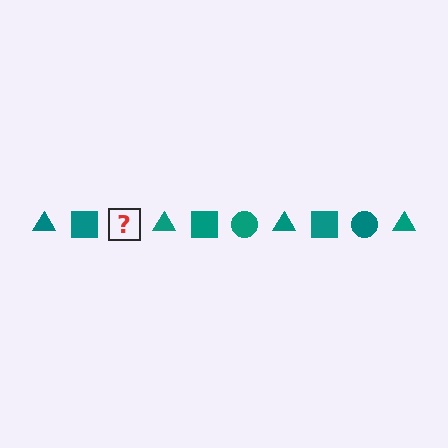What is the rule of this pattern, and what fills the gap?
The rule is that the pattern cycles through triangle, square, circle shapes in teal. The gap should be filled with a teal circle.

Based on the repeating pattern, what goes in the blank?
The blank should be a teal circle.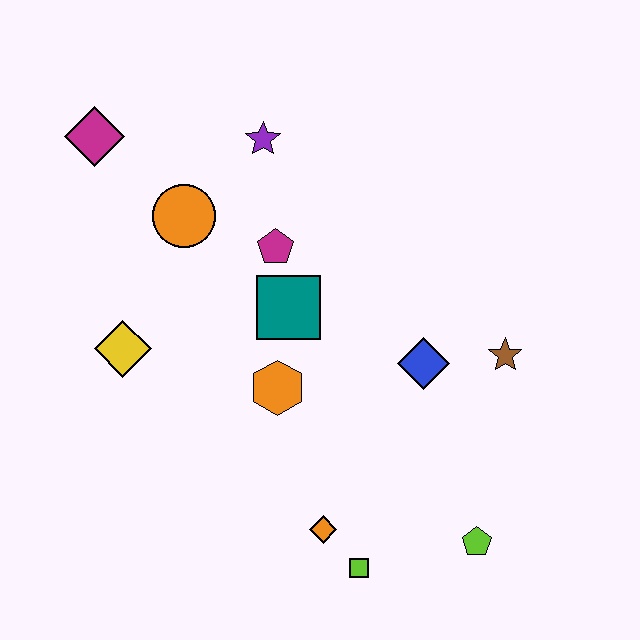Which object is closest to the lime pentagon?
The lime square is closest to the lime pentagon.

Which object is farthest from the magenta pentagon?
The lime pentagon is farthest from the magenta pentagon.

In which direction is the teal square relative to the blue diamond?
The teal square is to the left of the blue diamond.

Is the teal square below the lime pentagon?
No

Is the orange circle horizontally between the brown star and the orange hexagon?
No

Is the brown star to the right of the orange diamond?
Yes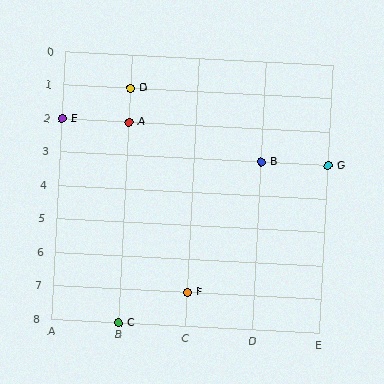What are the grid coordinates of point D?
Point D is at grid coordinates (B, 1).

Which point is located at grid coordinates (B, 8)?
Point C is at (B, 8).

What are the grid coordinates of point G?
Point G is at grid coordinates (E, 3).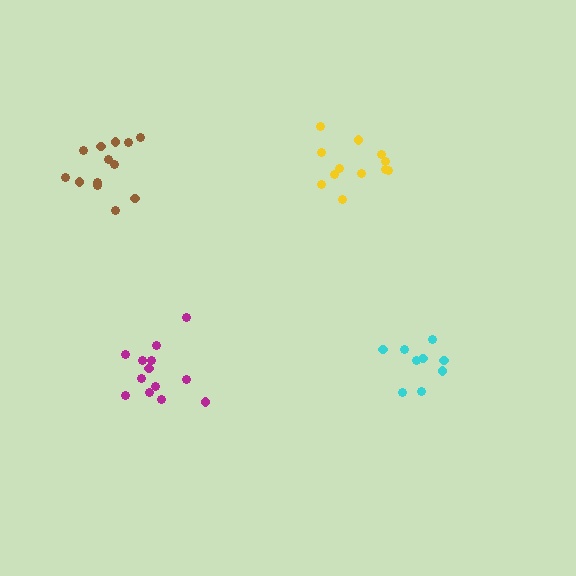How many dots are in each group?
Group 1: 13 dots, Group 2: 12 dots, Group 3: 9 dots, Group 4: 13 dots (47 total).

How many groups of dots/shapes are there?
There are 4 groups.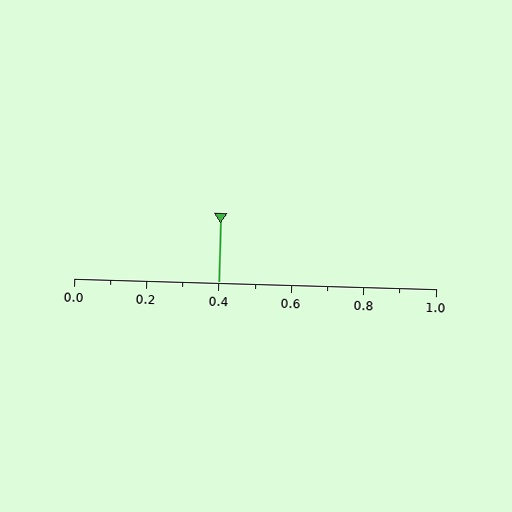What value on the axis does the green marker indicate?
The marker indicates approximately 0.4.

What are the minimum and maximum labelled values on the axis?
The axis runs from 0.0 to 1.0.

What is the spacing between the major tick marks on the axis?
The major ticks are spaced 0.2 apart.